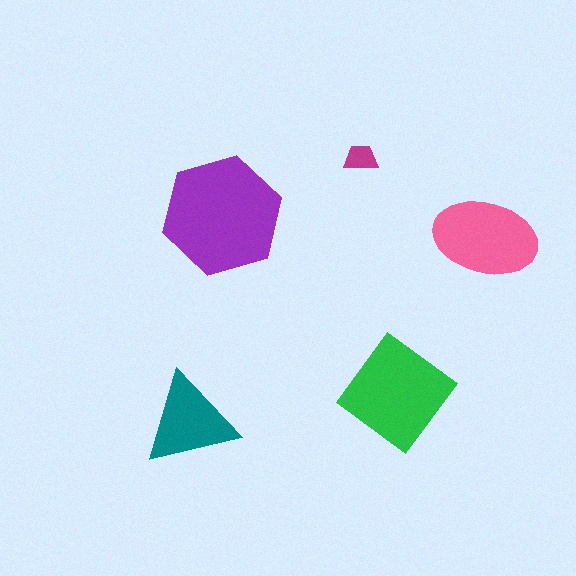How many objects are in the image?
There are 5 objects in the image.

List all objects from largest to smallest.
The purple hexagon, the green diamond, the pink ellipse, the teal triangle, the magenta trapezoid.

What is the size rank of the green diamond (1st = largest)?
2nd.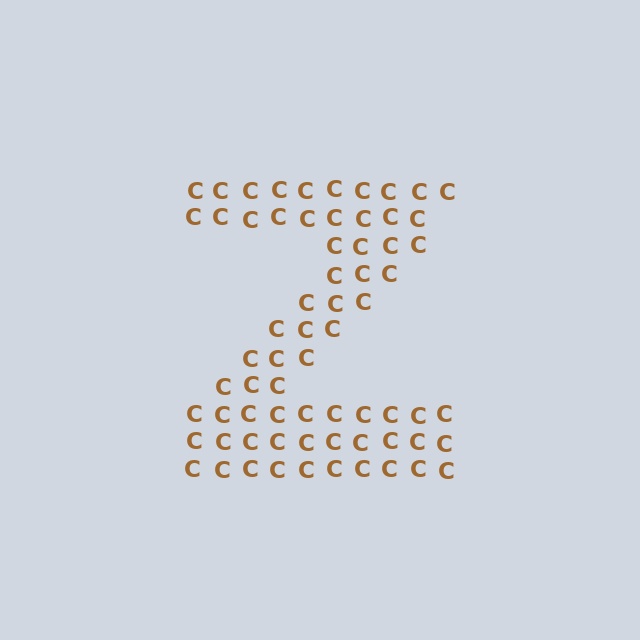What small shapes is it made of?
It is made of small letter C's.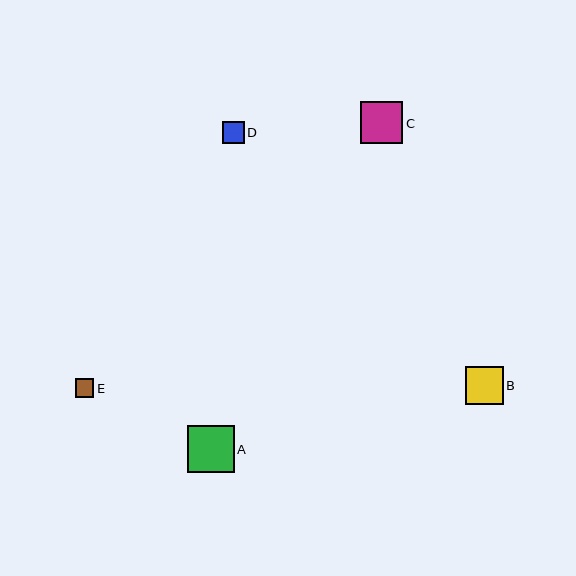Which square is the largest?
Square A is the largest with a size of approximately 47 pixels.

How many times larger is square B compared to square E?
Square B is approximately 2.0 times the size of square E.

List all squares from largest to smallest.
From largest to smallest: A, C, B, D, E.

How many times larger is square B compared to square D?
Square B is approximately 1.7 times the size of square D.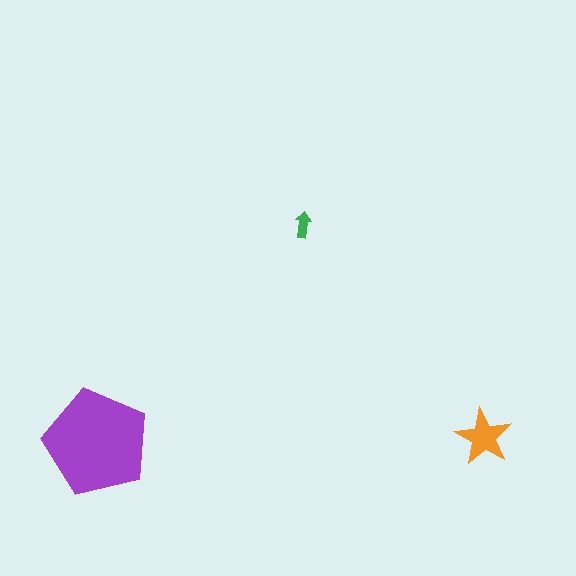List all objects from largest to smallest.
The purple pentagon, the orange star, the green arrow.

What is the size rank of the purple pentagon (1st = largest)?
1st.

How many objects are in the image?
There are 3 objects in the image.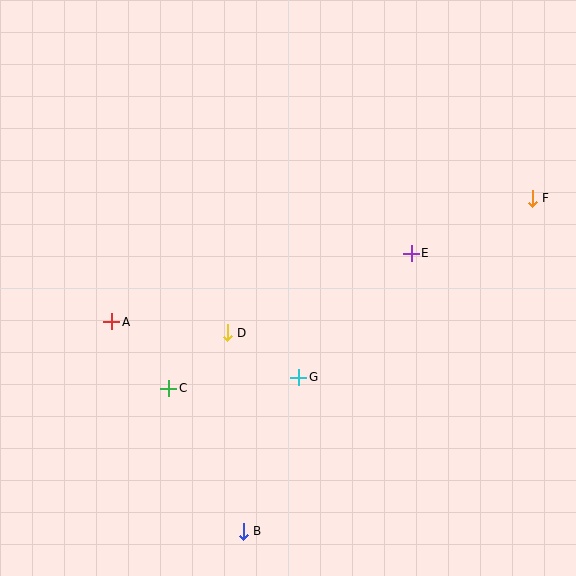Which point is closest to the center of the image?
Point D at (227, 333) is closest to the center.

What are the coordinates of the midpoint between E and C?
The midpoint between E and C is at (290, 321).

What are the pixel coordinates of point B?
Point B is at (243, 531).